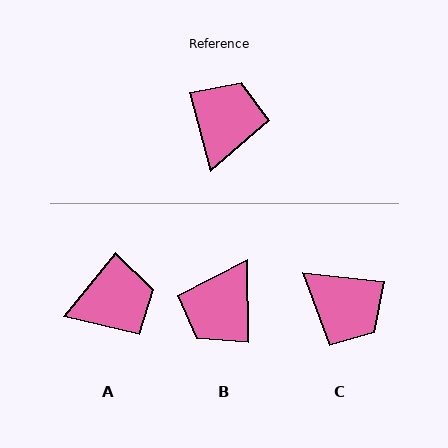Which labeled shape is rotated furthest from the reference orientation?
B, about 166 degrees away.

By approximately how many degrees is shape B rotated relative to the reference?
Approximately 166 degrees counter-clockwise.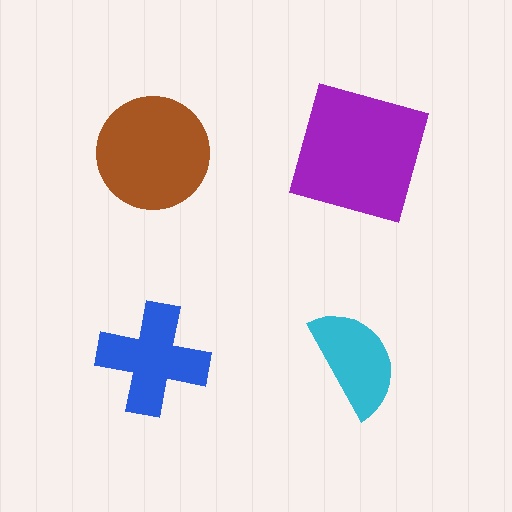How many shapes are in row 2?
2 shapes.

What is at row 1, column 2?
A purple square.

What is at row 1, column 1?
A brown circle.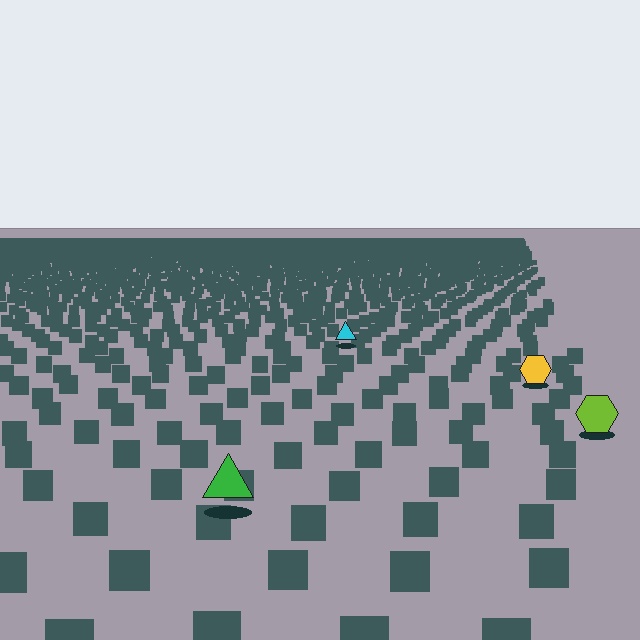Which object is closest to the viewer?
The green triangle is closest. The texture marks near it are larger and more spread out.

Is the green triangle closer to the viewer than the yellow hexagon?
Yes. The green triangle is closer — you can tell from the texture gradient: the ground texture is coarser near it.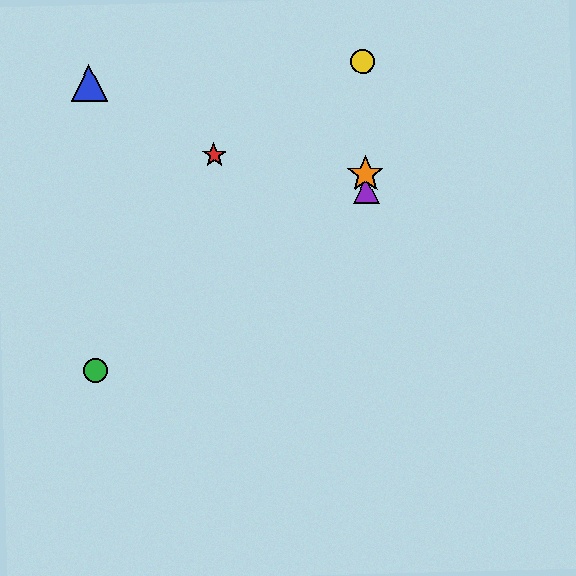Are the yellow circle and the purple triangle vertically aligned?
Yes, both are at x≈363.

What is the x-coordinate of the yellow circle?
The yellow circle is at x≈363.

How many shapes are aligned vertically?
3 shapes (the yellow circle, the purple triangle, the orange star) are aligned vertically.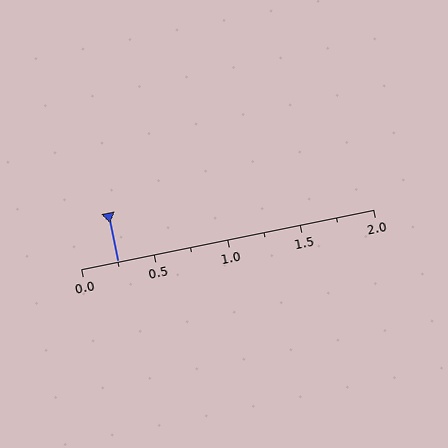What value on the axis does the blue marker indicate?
The marker indicates approximately 0.25.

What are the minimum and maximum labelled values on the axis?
The axis runs from 0.0 to 2.0.